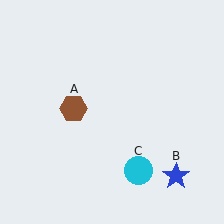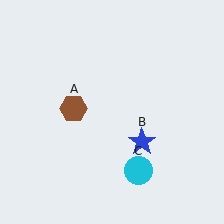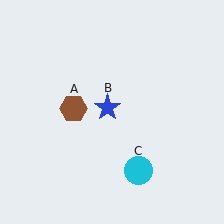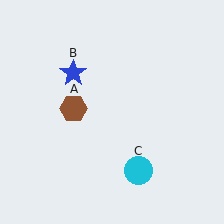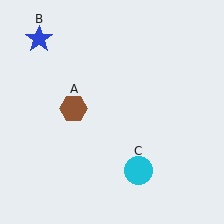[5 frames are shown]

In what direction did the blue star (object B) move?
The blue star (object B) moved up and to the left.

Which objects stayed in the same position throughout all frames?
Brown hexagon (object A) and cyan circle (object C) remained stationary.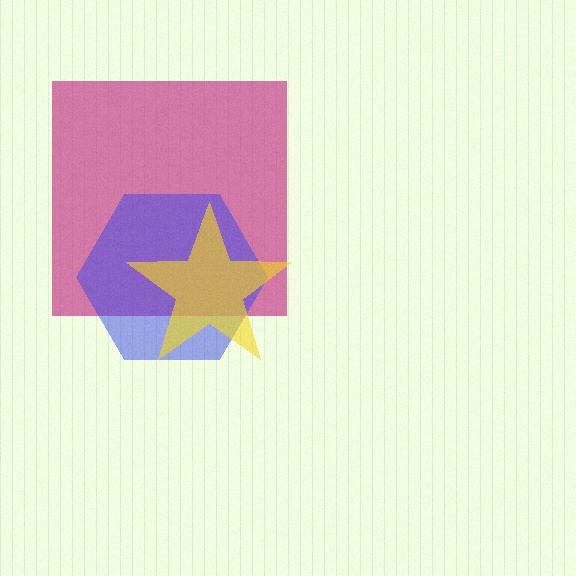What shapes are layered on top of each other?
The layered shapes are: a magenta square, a blue hexagon, a yellow star.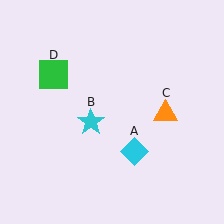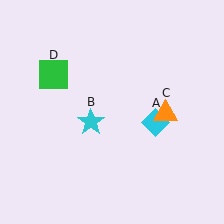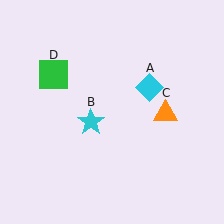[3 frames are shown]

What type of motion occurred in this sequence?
The cyan diamond (object A) rotated counterclockwise around the center of the scene.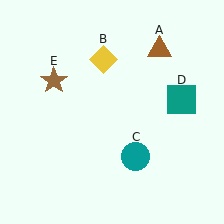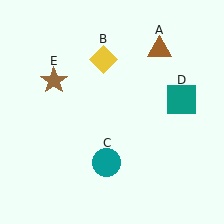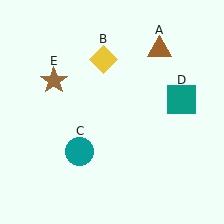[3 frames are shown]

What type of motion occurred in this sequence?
The teal circle (object C) rotated clockwise around the center of the scene.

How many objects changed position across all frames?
1 object changed position: teal circle (object C).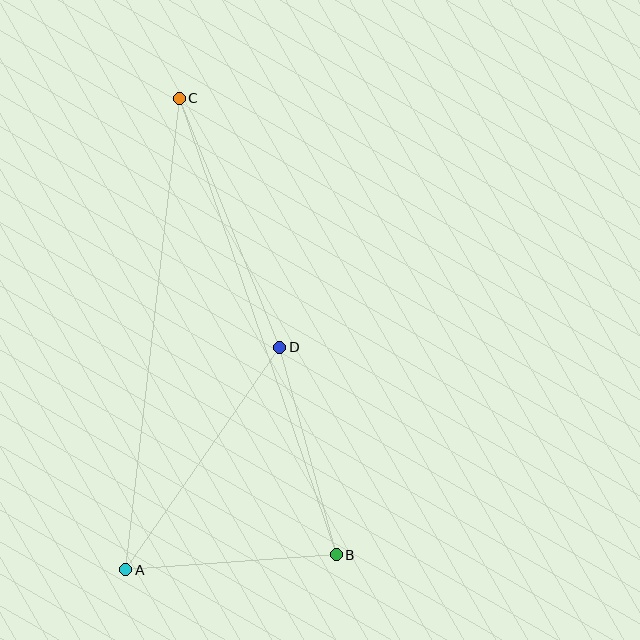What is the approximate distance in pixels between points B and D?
The distance between B and D is approximately 215 pixels.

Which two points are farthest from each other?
Points B and C are farthest from each other.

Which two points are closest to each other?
Points A and B are closest to each other.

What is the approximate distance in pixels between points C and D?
The distance between C and D is approximately 269 pixels.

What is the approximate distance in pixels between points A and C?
The distance between A and C is approximately 475 pixels.